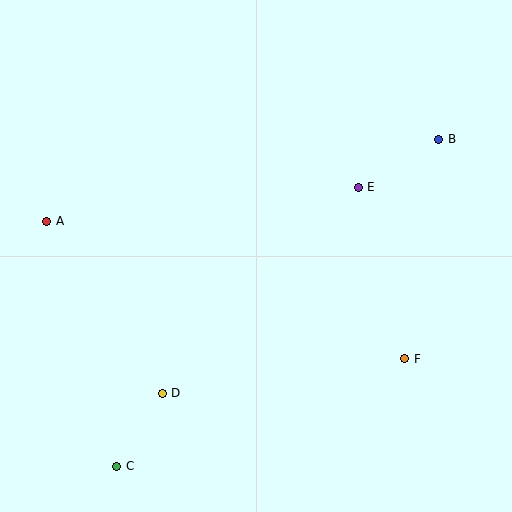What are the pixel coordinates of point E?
Point E is at (358, 187).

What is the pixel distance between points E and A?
The distance between E and A is 313 pixels.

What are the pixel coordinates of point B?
Point B is at (439, 139).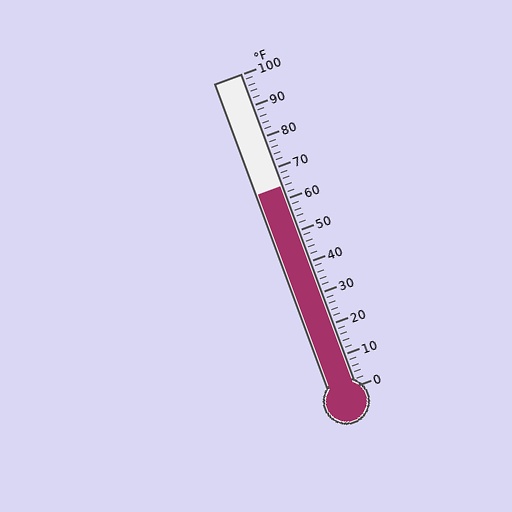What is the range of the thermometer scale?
The thermometer scale ranges from 0°F to 100°F.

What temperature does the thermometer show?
The thermometer shows approximately 64°F.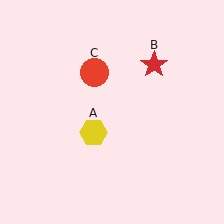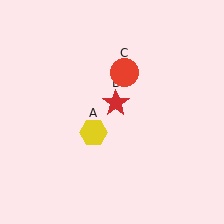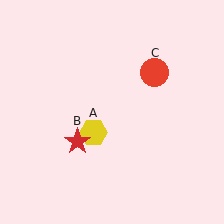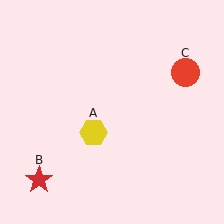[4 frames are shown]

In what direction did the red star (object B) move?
The red star (object B) moved down and to the left.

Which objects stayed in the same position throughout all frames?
Yellow hexagon (object A) remained stationary.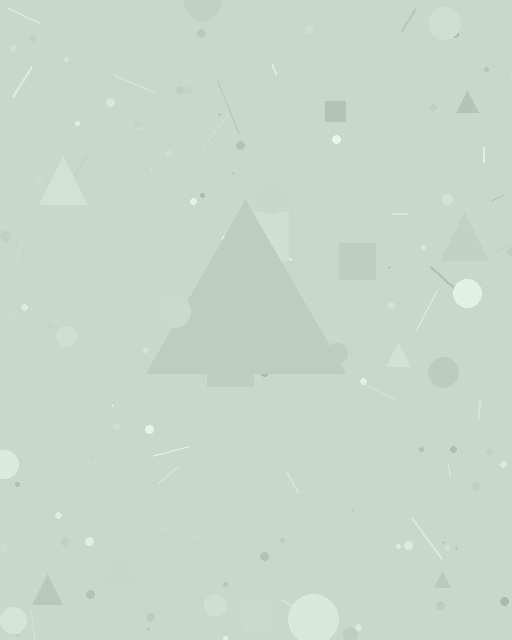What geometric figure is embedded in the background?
A triangle is embedded in the background.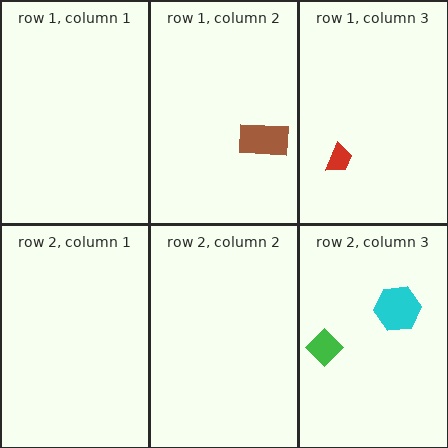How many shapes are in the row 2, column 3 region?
2.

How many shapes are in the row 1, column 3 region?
1.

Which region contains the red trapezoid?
The row 1, column 3 region.